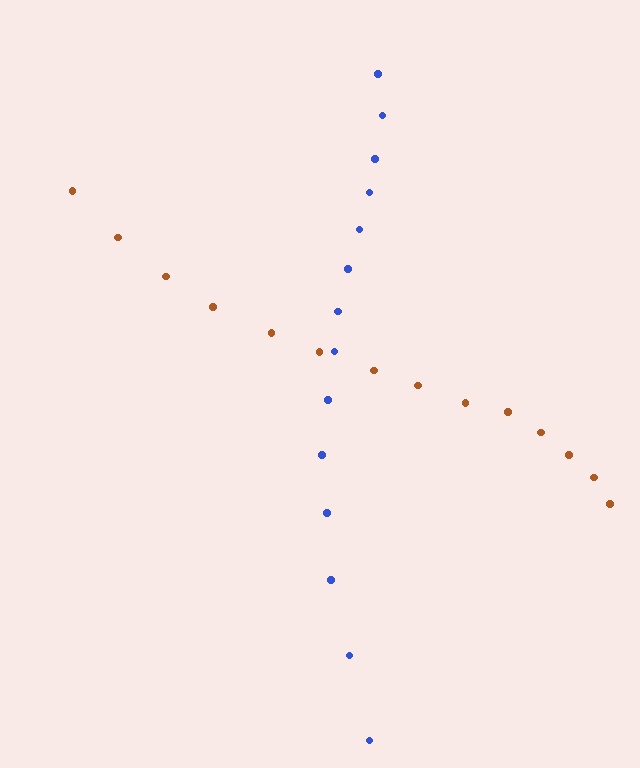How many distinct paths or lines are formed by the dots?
There are 2 distinct paths.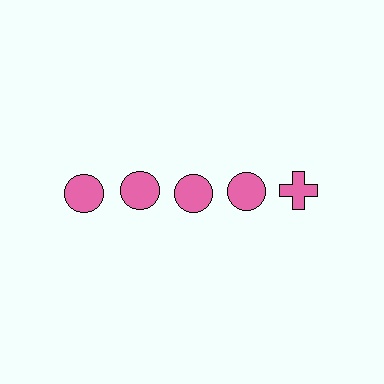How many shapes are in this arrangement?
There are 5 shapes arranged in a grid pattern.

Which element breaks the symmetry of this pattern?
The pink cross in the top row, rightmost column breaks the symmetry. All other shapes are pink circles.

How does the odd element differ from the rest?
It has a different shape: cross instead of circle.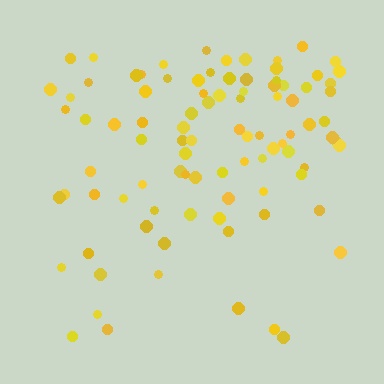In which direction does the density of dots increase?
From bottom to top, with the top side densest.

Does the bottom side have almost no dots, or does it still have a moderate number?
Still a moderate number, just noticeably fewer than the top.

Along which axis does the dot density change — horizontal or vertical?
Vertical.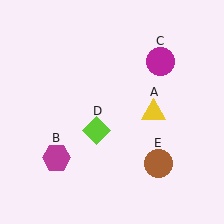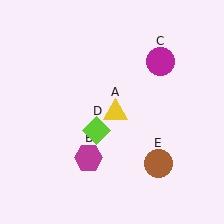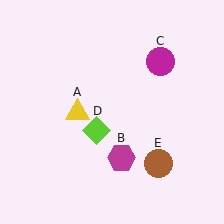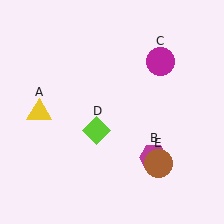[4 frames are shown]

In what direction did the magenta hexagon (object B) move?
The magenta hexagon (object B) moved right.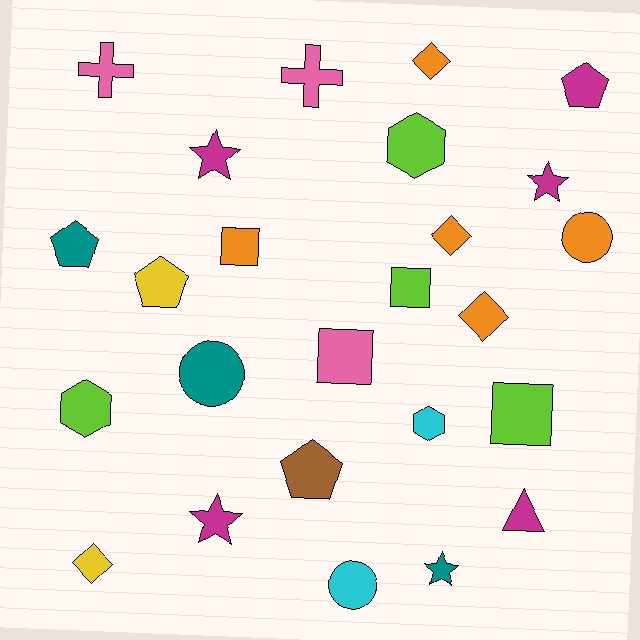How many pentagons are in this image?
There are 4 pentagons.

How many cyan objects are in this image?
There are 2 cyan objects.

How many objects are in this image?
There are 25 objects.